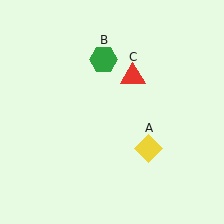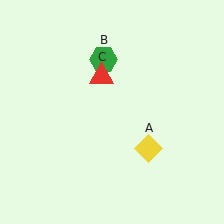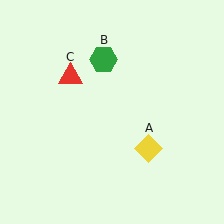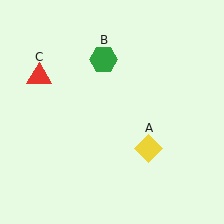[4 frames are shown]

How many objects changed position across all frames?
1 object changed position: red triangle (object C).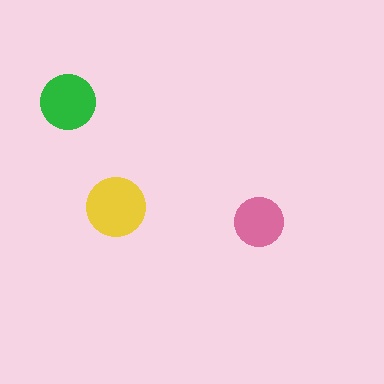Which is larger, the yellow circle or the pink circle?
The yellow one.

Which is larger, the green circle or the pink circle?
The green one.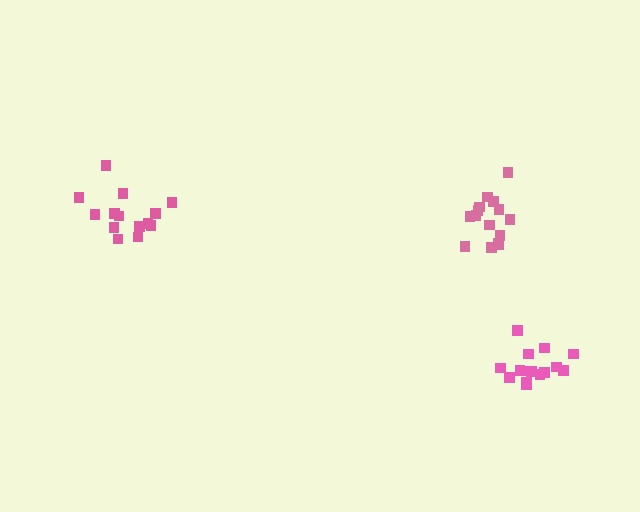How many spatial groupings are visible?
There are 3 spatial groupings.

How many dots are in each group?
Group 1: 14 dots, Group 2: 15 dots, Group 3: 15 dots (44 total).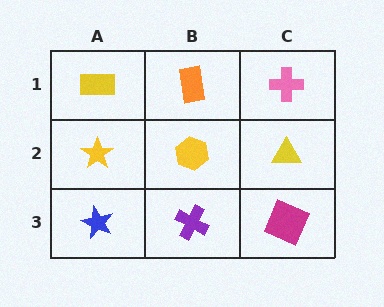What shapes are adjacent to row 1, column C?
A yellow triangle (row 2, column C), an orange rectangle (row 1, column B).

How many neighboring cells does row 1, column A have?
2.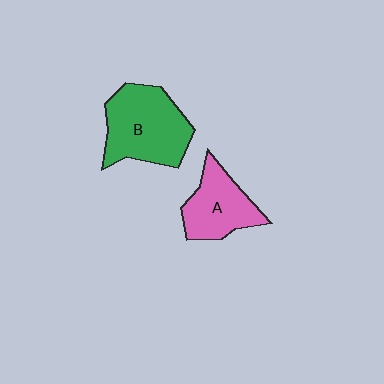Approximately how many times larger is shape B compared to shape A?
Approximately 1.4 times.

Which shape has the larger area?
Shape B (green).